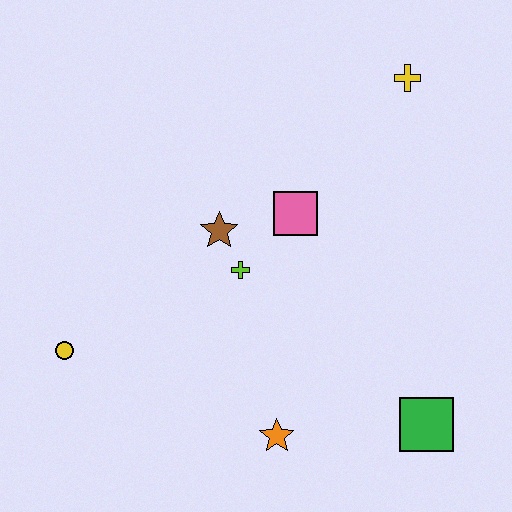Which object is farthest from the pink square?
The yellow circle is farthest from the pink square.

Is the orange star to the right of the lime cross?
Yes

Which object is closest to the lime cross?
The brown star is closest to the lime cross.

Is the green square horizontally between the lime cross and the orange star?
No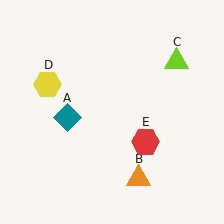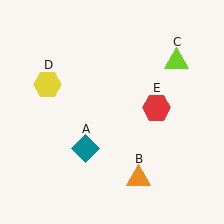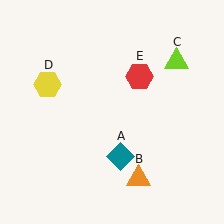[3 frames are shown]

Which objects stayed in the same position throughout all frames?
Orange triangle (object B) and lime triangle (object C) and yellow hexagon (object D) remained stationary.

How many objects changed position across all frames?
2 objects changed position: teal diamond (object A), red hexagon (object E).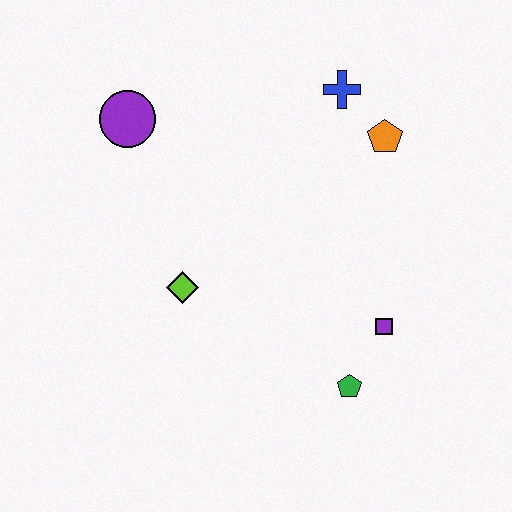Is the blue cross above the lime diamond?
Yes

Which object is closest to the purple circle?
The lime diamond is closest to the purple circle.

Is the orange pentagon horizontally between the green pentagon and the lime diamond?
No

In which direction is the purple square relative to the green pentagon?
The purple square is above the green pentagon.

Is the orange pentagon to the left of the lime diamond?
No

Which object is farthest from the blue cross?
The green pentagon is farthest from the blue cross.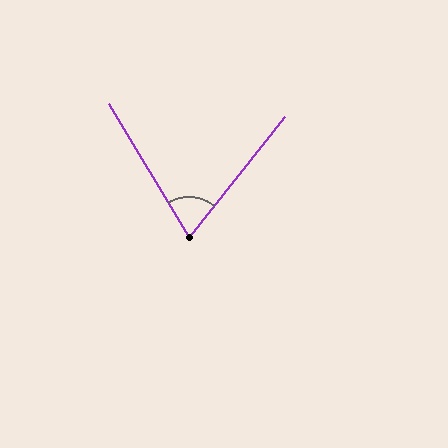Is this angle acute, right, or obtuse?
It is acute.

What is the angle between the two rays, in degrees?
Approximately 70 degrees.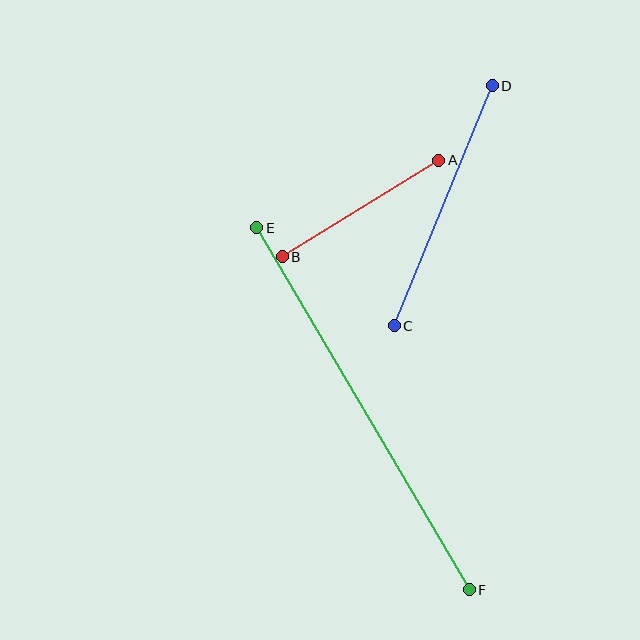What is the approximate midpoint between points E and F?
The midpoint is at approximately (363, 409) pixels.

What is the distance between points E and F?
The distance is approximately 420 pixels.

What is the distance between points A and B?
The distance is approximately 184 pixels.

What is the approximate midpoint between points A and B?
The midpoint is at approximately (360, 209) pixels.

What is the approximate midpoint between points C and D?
The midpoint is at approximately (443, 206) pixels.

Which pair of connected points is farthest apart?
Points E and F are farthest apart.